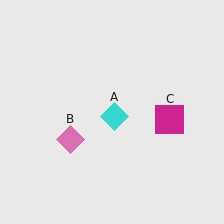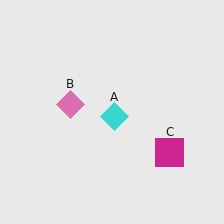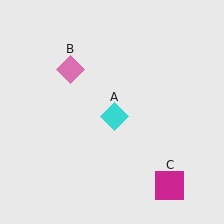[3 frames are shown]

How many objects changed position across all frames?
2 objects changed position: pink diamond (object B), magenta square (object C).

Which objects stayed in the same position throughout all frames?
Cyan diamond (object A) remained stationary.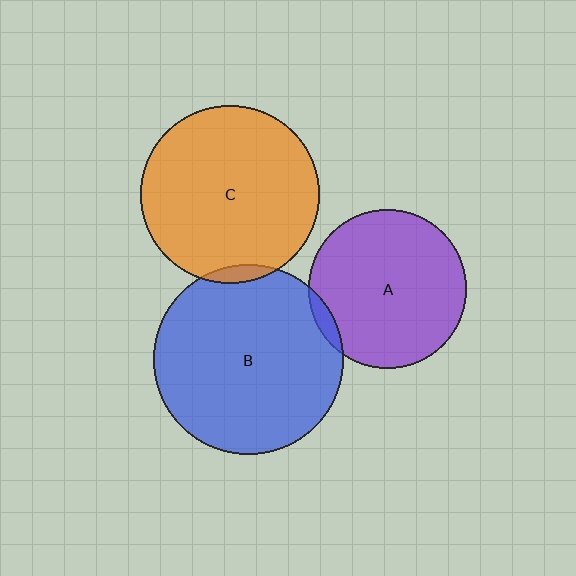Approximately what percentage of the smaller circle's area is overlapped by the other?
Approximately 5%.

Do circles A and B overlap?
Yes.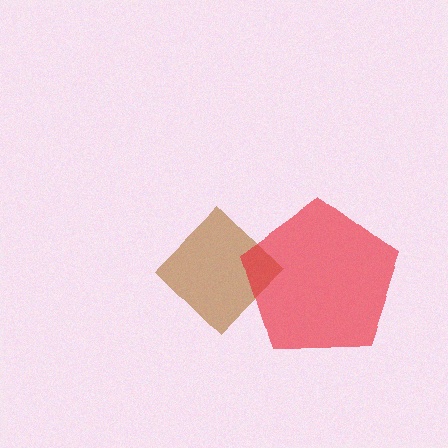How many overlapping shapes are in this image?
There are 2 overlapping shapes in the image.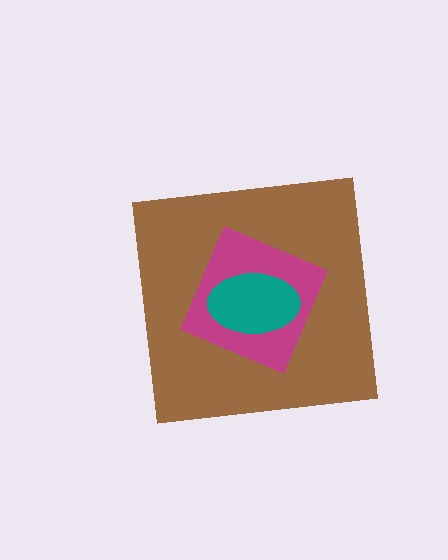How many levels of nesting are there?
3.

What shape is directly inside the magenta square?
The teal ellipse.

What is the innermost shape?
The teal ellipse.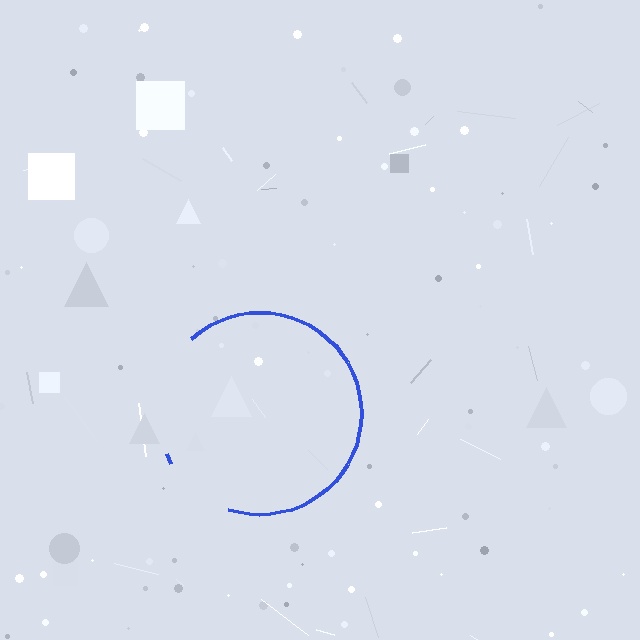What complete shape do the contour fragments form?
The contour fragments form a circle.